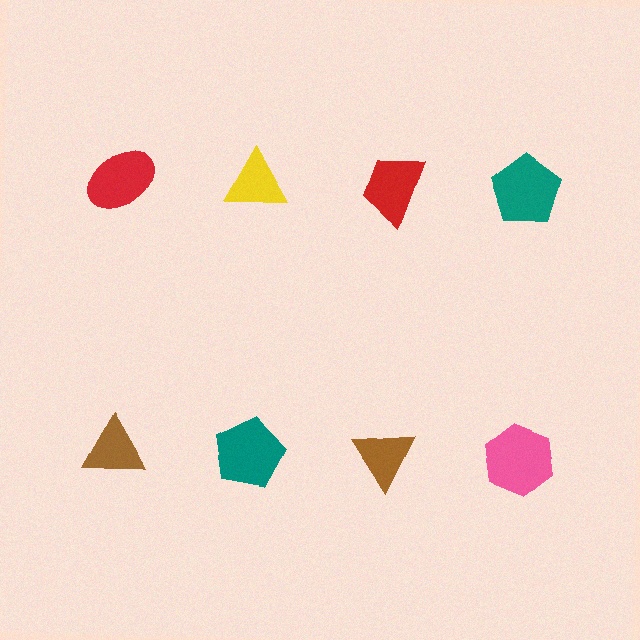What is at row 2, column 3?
A brown triangle.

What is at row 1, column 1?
A red ellipse.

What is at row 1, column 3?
A red trapezoid.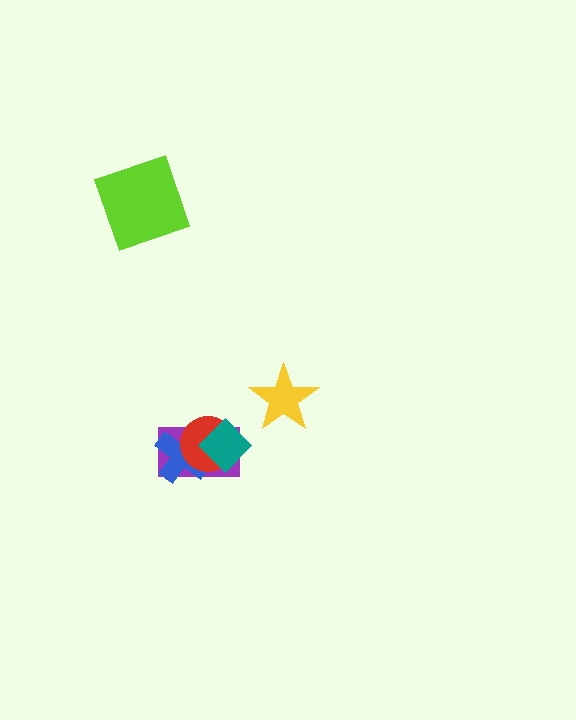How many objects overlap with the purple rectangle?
3 objects overlap with the purple rectangle.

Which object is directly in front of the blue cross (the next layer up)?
The red circle is directly in front of the blue cross.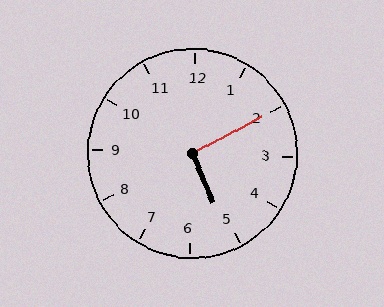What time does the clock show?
5:10.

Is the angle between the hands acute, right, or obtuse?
It is right.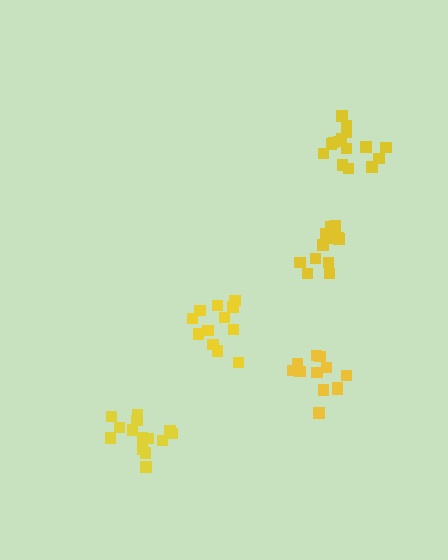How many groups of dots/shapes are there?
There are 5 groups.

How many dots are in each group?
Group 1: 14 dots, Group 2: 12 dots, Group 3: 12 dots, Group 4: 12 dots, Group 5: 15 dots (65 total).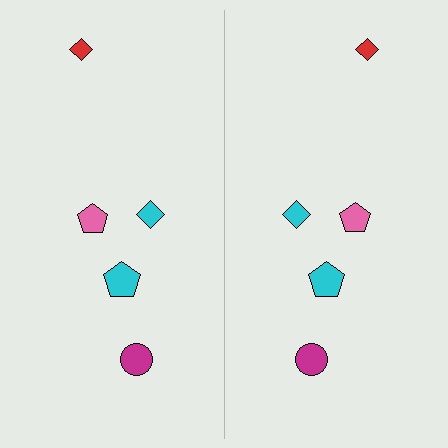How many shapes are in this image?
There are 10 shapes in this image.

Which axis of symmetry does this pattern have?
The pattern has a vertical axis of symmetry running through the center of the image.